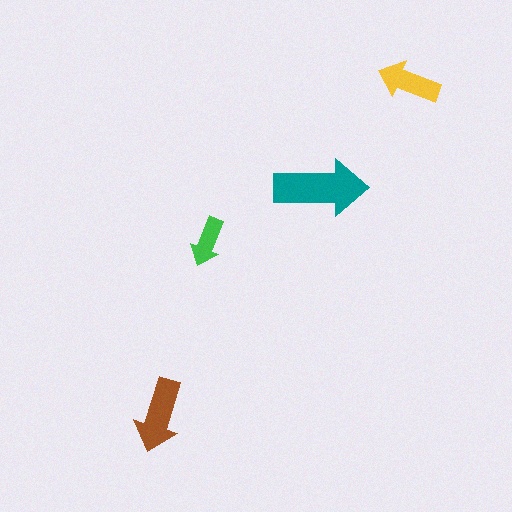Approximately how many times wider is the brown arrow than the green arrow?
About 1.5 times wider.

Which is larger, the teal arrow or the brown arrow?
The teal one.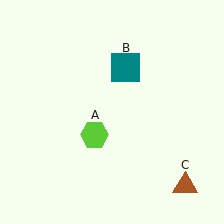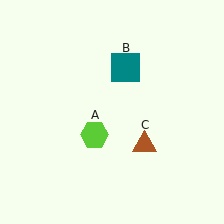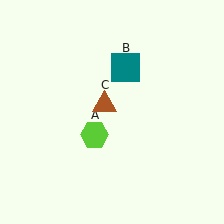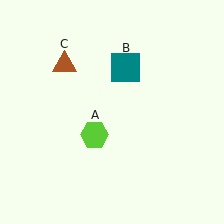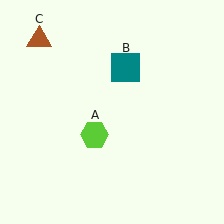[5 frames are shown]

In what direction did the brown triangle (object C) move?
The brown triangle (object C) moved up and to the left.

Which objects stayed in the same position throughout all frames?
Lime hexagon (object A) and teal square (object B) remained stationary.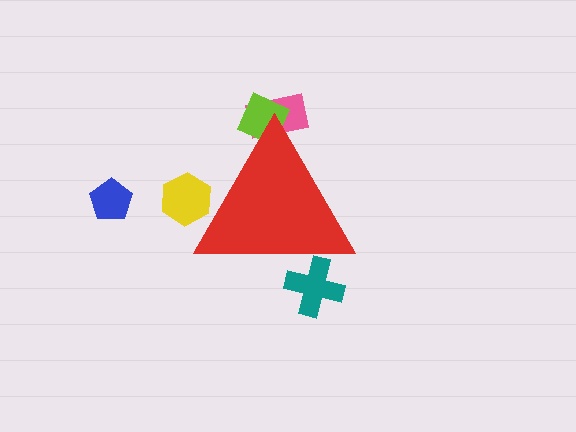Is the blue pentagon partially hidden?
No, the blue pentagon is fully visible.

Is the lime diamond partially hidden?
Yes, the lime diamond is partially hidden behind the red triangle.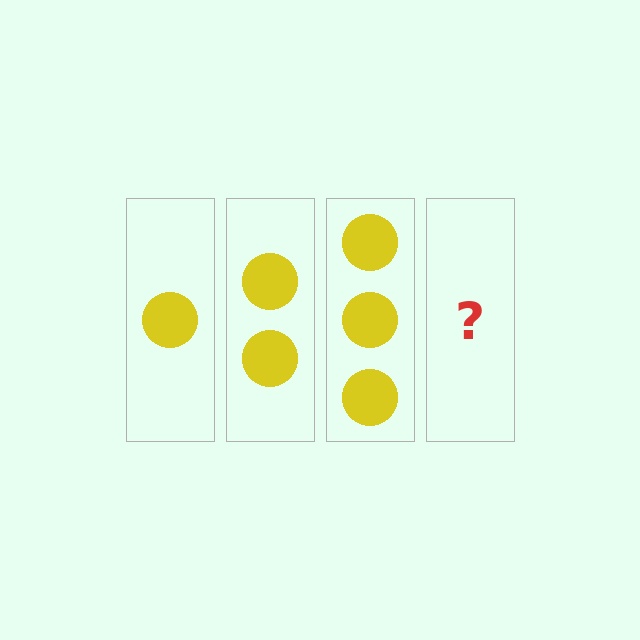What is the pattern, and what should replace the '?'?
The pattern is that each step adds one more circle. The '?' should be 4 circles.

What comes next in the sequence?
The next element should be 4 circles.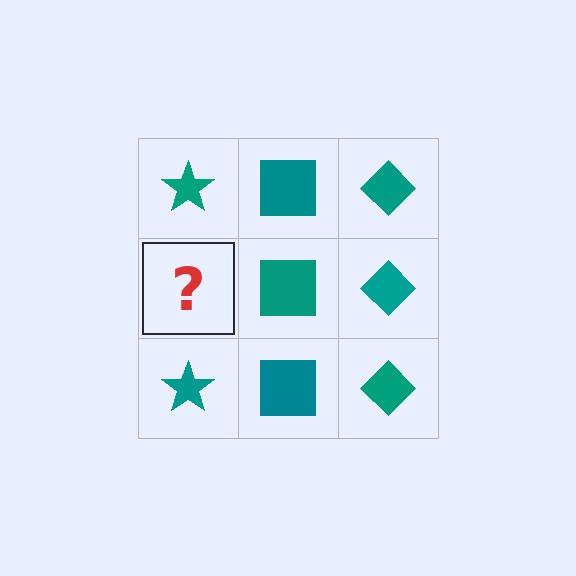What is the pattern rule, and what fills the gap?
The rule is that each column has a consistent shape. The gap should be filled with a teal star.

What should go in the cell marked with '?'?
The missing cell should contain a teal star.